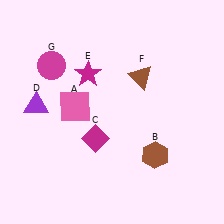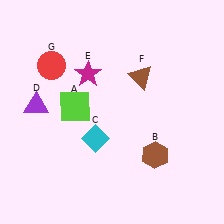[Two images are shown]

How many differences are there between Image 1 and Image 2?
There are 3 differences between the two images.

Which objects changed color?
A changed from pink to lime. C changed from magenta to cyan. G changed from magenta to red.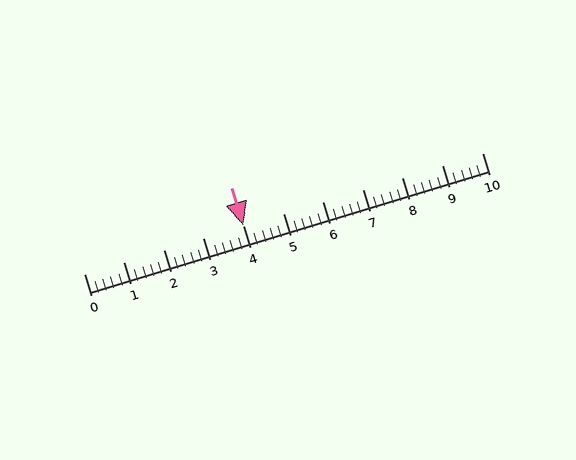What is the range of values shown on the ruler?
The ruler shows values from 0 to 10.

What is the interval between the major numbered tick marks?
The major tick marks are spaced 1 units apart.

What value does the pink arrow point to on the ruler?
The pink arrow points to approximately 4.0.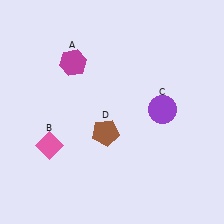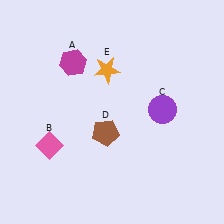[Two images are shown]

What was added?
An orange star (E) was added in Image 2.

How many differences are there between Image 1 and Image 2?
There is 1 difference between the two images.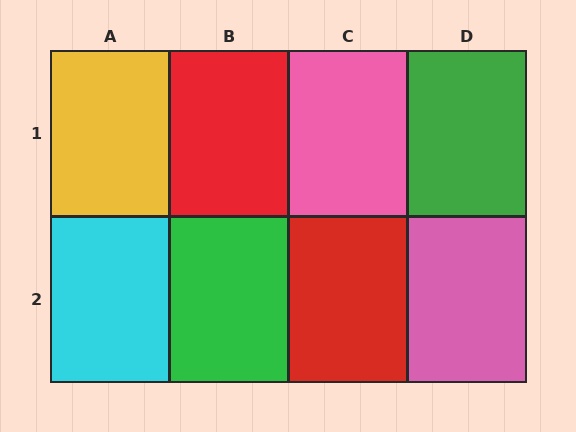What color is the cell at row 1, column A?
Yellow.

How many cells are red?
2 cells are red.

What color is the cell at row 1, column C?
Pink.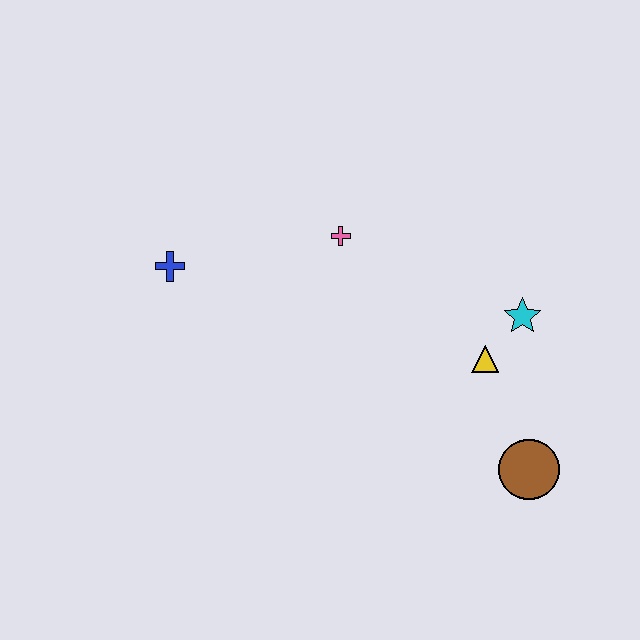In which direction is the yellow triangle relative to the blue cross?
The yellow triangle is to the right of the blue cross.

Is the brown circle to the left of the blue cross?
No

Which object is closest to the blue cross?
The pink cross is closest to the blue cross.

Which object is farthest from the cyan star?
The blue cross is farthest from the cyan star.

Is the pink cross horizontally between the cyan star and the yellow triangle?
No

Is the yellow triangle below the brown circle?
No